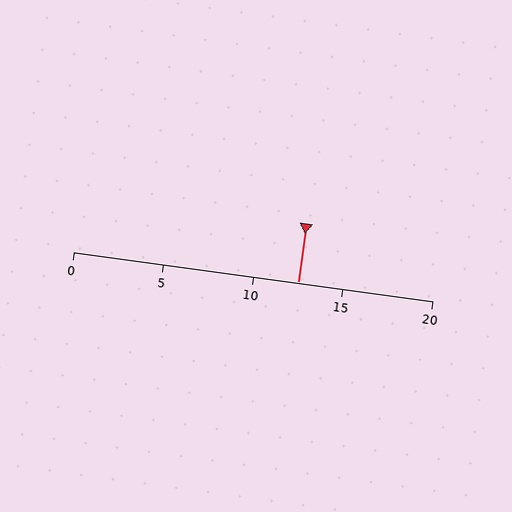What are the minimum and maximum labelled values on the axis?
The axis runs from 0 to 20.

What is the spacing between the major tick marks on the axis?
The major ticks are spaced 5 apart.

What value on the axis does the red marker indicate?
The marker indicates approximately 12.5.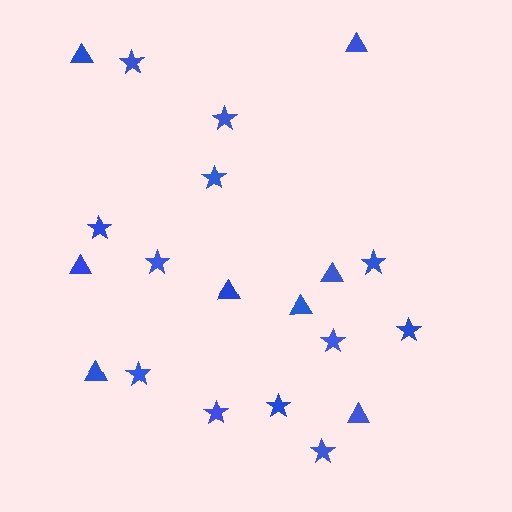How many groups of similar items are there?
There are 2 groups: one group of triangles (8) and one group of stars (12).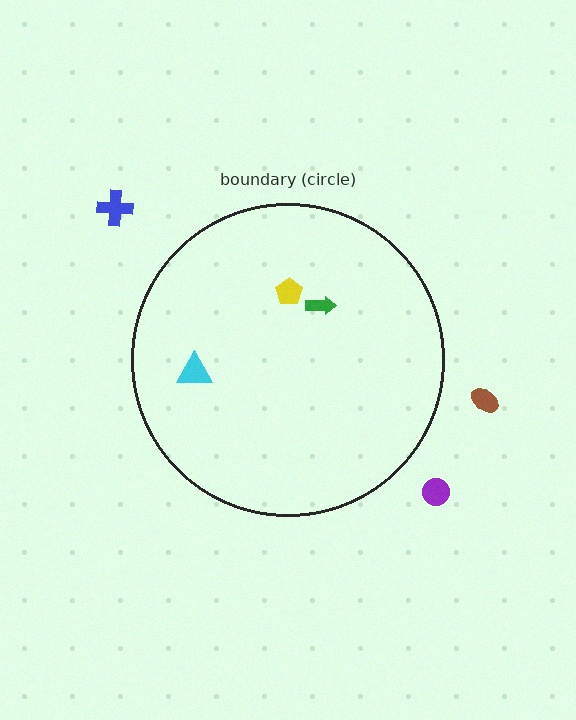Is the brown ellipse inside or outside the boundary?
Outside.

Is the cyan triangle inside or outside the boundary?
Inside.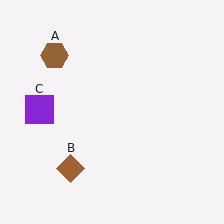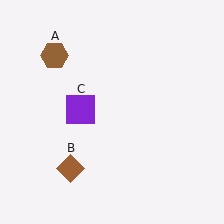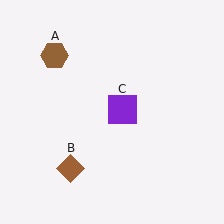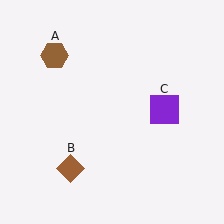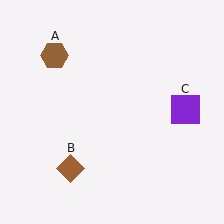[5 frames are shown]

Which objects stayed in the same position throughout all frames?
Brown hexagon (object A) and brown diamond (object B) remained stationary.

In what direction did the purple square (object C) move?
The purple square (object C) moved right.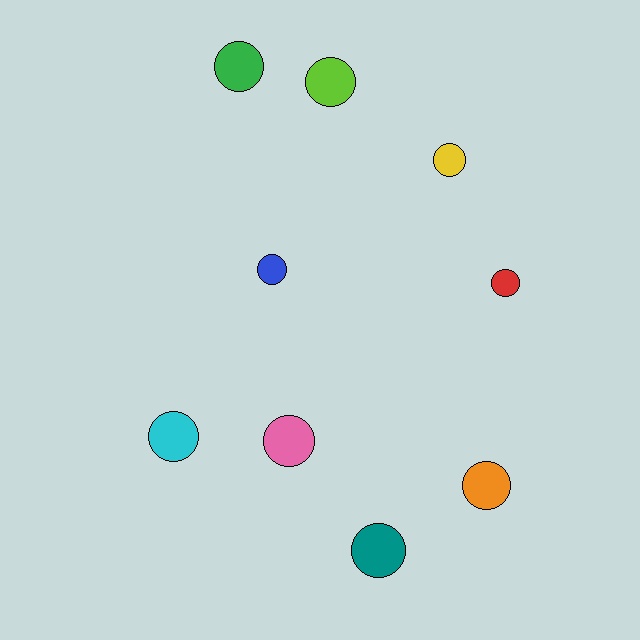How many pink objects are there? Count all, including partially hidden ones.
There is 1 pink object.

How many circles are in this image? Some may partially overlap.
There are 9 circles.